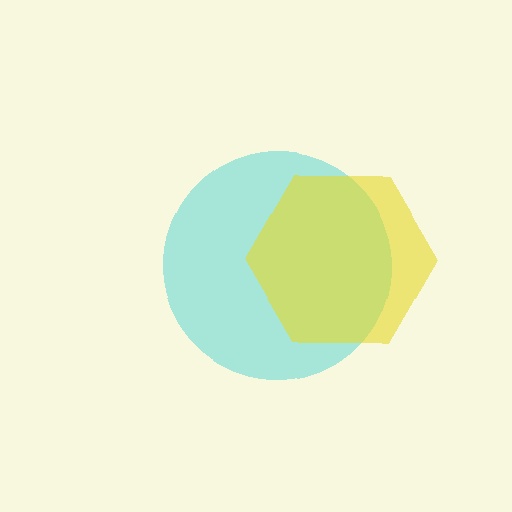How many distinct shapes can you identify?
There are 2 distinct shapes: a cyan circle, a yellow hexagon.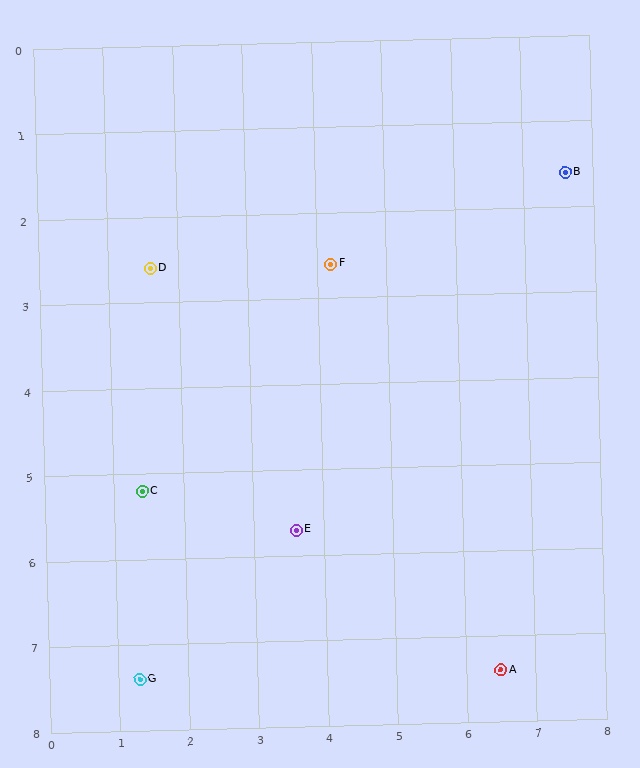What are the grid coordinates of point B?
Point B is at approximately (7.6, 1.6).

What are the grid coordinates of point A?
Point A is at approximately (6.5, 7.4).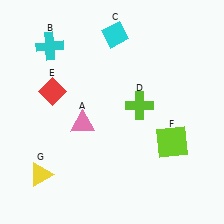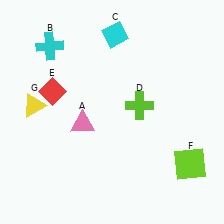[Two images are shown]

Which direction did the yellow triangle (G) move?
The yellow triangle (G) moved up.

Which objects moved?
The objects that moved are: the lime square (F), the yellow triangle (G).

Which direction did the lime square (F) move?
The lime square (F) moved down.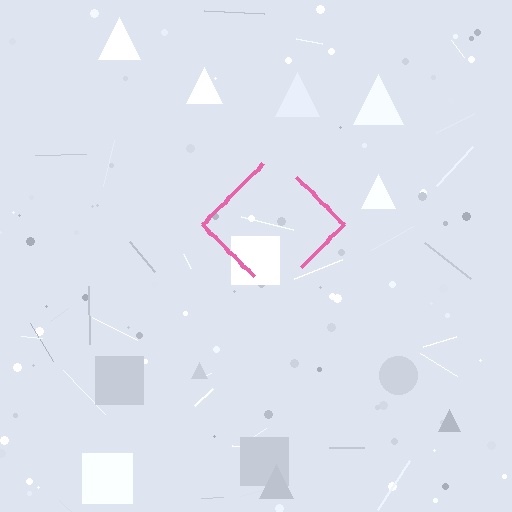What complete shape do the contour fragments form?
The contour fragments form a diamond.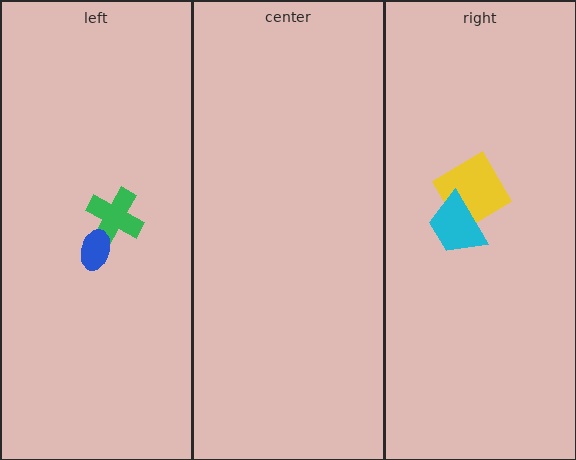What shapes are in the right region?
The yellow diamond, the cyan trapezoid.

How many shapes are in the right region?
2.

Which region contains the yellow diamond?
The right region.